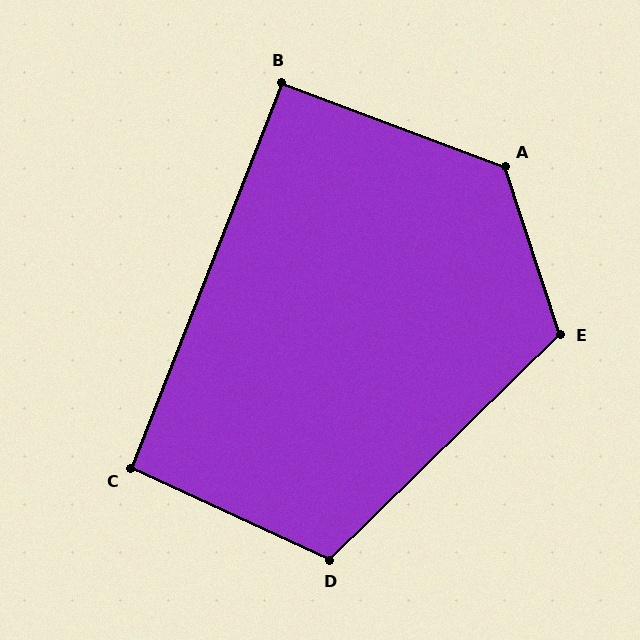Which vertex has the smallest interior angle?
B, at approximately 91 degrees.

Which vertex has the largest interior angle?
A, at approximately 129 degrees.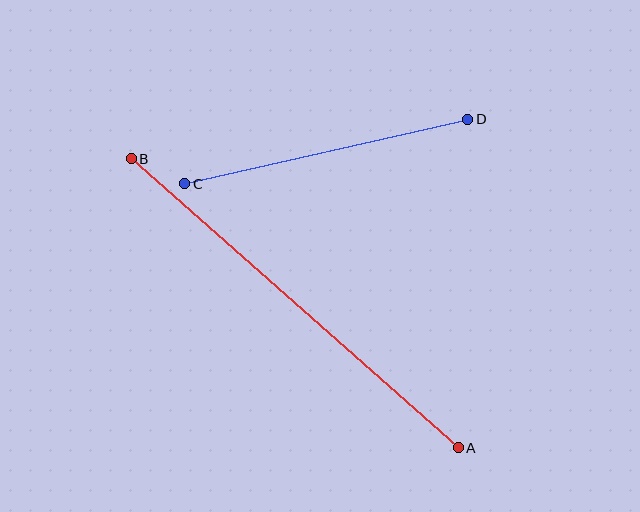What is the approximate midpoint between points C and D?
The midpoint is at approximately (326, 151) pixels.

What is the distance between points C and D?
The distance is approximately 290 pixels.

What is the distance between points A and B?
The distance is approximately 436 pixels.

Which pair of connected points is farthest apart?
Points A and B are farthest apart.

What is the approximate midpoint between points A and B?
The midpoint is at approximately (295, 303) pixels.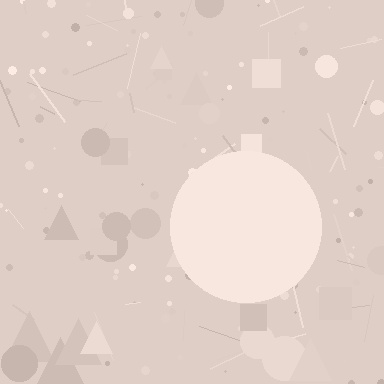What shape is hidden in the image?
A circle is hidden in the image.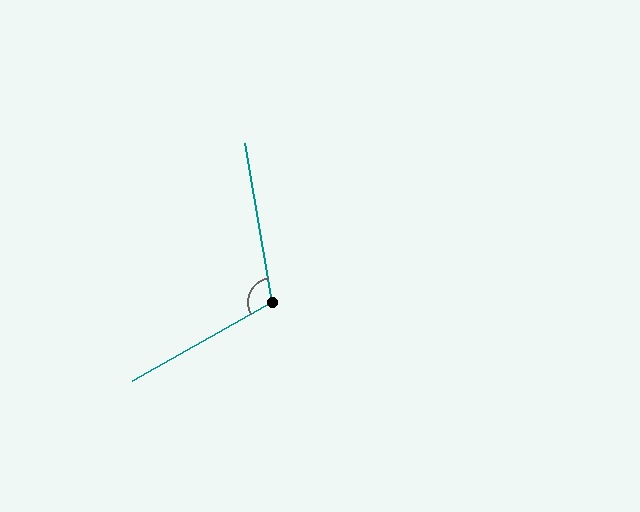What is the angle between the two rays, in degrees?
Approximately 110 degrees.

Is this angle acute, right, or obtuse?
It is obtuse.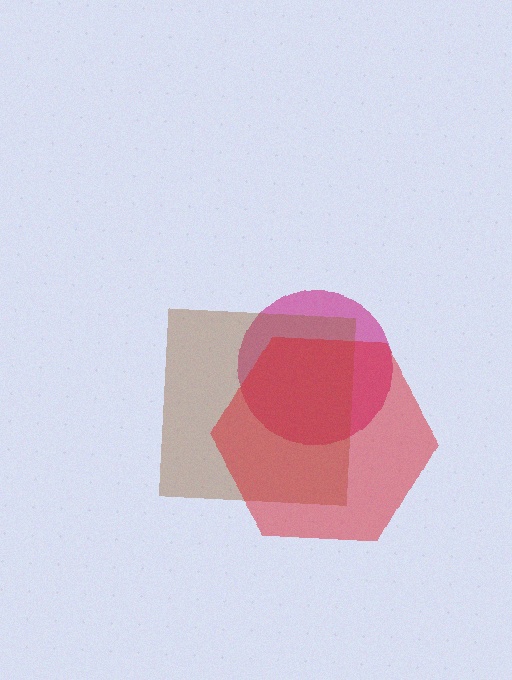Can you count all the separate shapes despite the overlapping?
Yes, there are 3 separate shapes.